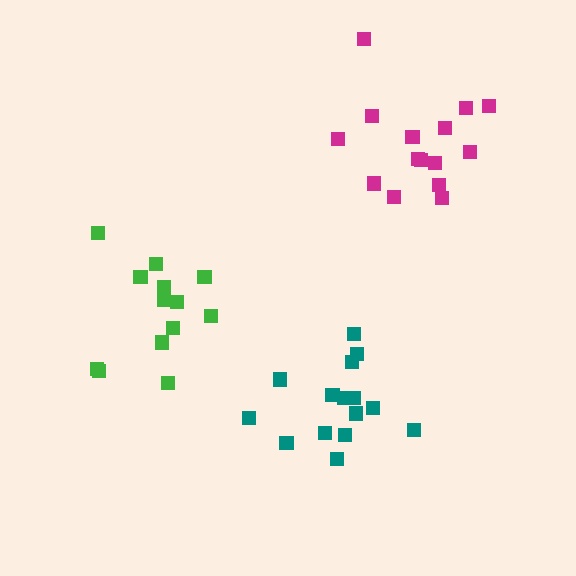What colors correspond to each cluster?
The clusters are colored: green, teal, magenta.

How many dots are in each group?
Group 1: 13 dots, Group 2: 15 dots, Group 3: 15 dots (43 total).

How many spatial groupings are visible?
There are 3 spatial groupings.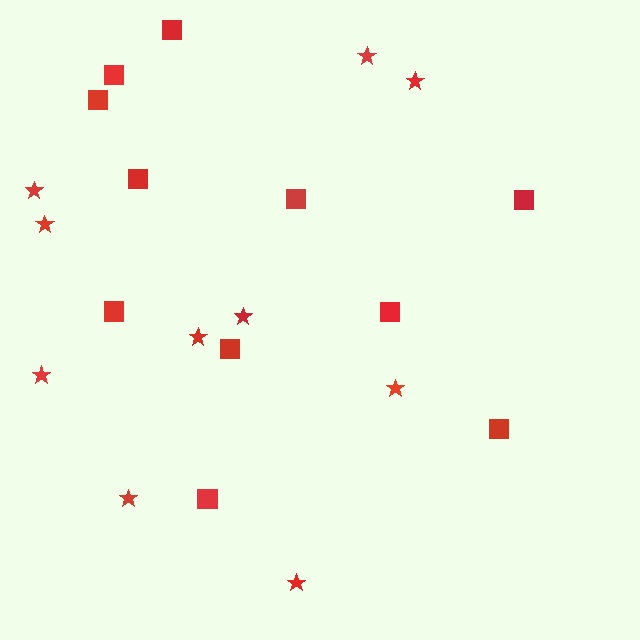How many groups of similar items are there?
There are 2 groups: one group of squares (11) and one group of stars (10).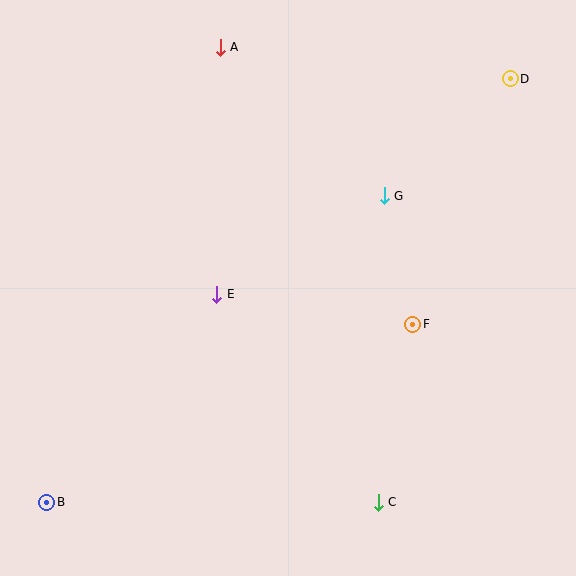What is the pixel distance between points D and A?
The distance between D and A is 292 pixels.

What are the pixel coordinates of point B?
Point B is at (47, 502).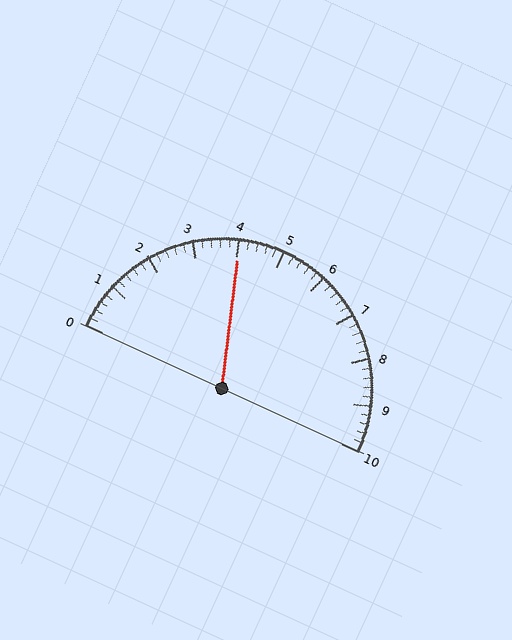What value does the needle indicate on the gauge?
The needle indicates approximately 4.0.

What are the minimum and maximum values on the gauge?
The gauge ranges from 0 to 10.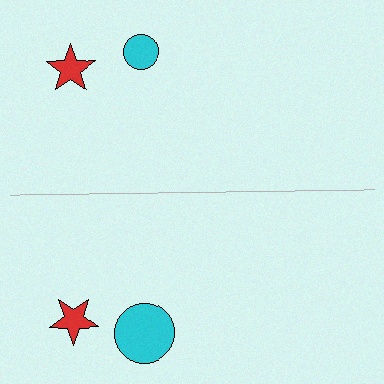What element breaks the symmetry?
The cyan circle on the bottom side has a different size than its mirror counterpart.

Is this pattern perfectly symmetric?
No, the pattern is not perfectly symmetric. The cyan circle on the bottom side has a different size than its mirror counterpart.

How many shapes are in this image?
There are 4 shapes in this image.